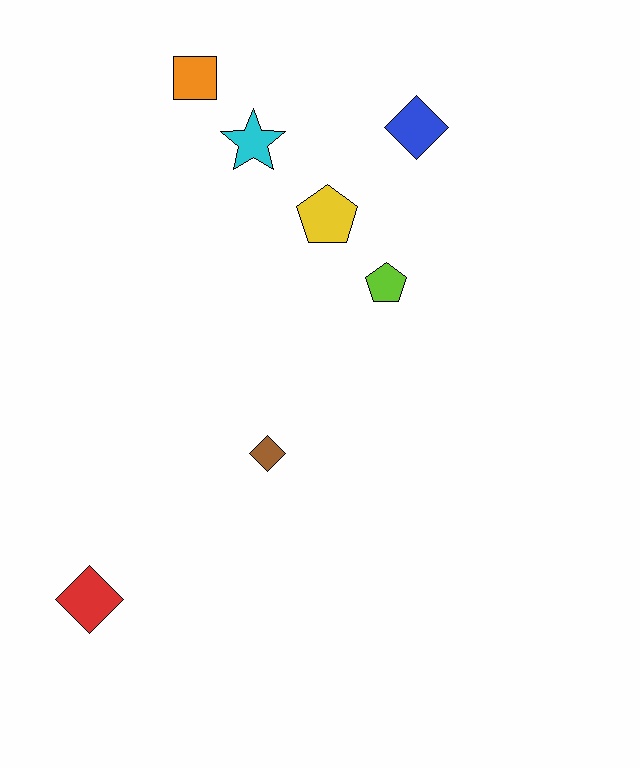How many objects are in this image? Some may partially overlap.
There are 7 objects.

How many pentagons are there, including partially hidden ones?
There are 2 pentagons.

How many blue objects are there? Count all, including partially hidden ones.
There is 1 blue object.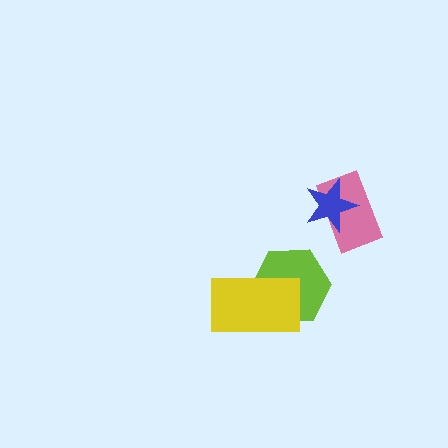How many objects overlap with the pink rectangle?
1 object overlaps with the pink rectangle.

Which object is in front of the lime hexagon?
The yellow rectangle is in front of the lime hexagon.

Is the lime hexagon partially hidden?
Yes, it is partially covered by another shape.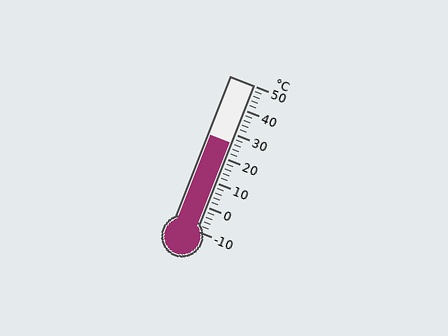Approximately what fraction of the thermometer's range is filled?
The thermometer is filled to approximately 60% of its range.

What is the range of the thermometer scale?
The thermometer scale ranges from -10°C to 50°C.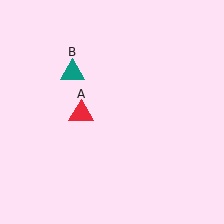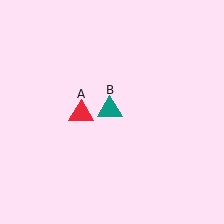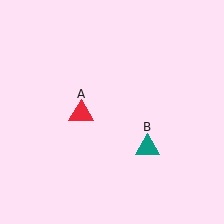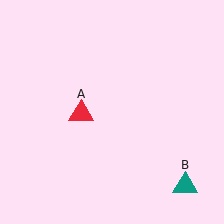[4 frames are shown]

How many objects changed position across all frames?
1 object changed position: teal triangle (object B).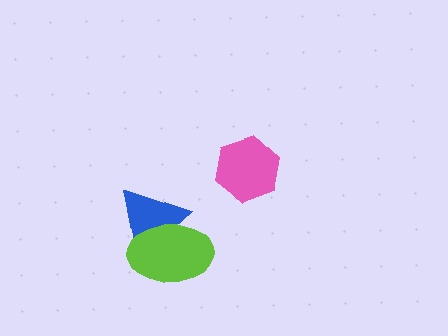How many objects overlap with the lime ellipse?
1 object overlaps with the lime ellipse.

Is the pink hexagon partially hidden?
No, no other shape covers it.